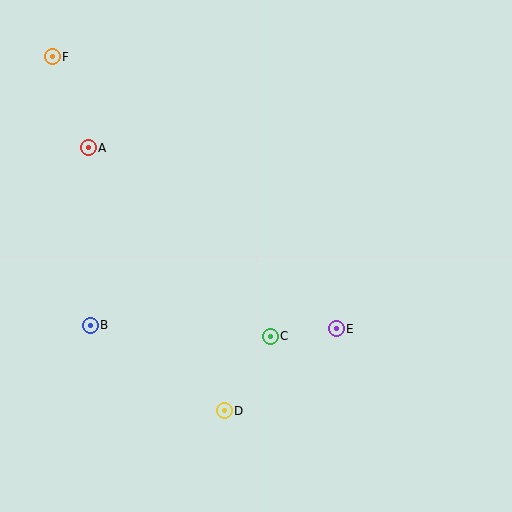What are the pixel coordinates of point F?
Point F is at (52, 57).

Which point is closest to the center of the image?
Point C at (270, 336) is closest to the center.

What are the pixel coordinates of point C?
Point C is at (270, 336).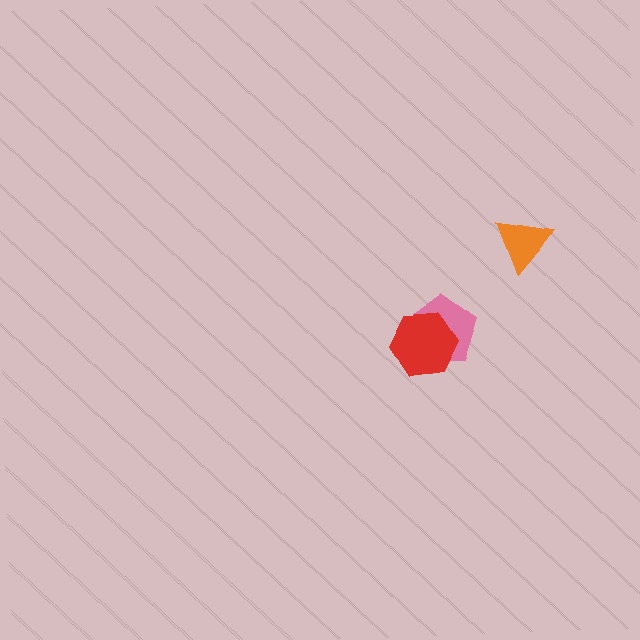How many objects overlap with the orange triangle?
0 objects overlap with the orange triangle.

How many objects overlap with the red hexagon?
1 object overlaps with the red hexagon.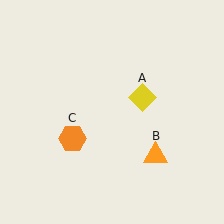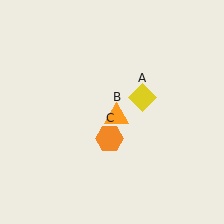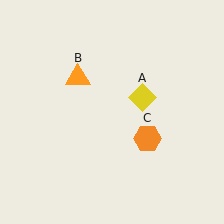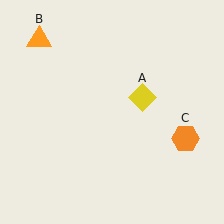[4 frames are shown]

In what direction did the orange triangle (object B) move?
The orange triangle (object B) moved up and to the left.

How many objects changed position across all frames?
2 objects changed position: orange triangle (object B), orange hexagon (object C).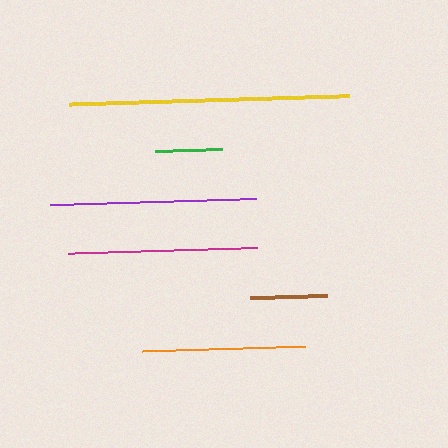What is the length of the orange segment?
The orange segment is approximately 163 pixels long.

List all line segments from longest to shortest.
From longest to shortest: yellow, purple, magenta, orange, brown, green.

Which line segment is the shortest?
The green line is the shortest at approximately 67 pixels.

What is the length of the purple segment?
The purple segment is approximately 206 pixels long.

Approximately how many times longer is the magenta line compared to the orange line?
The magenta line is approximately 1.2 times the length of the orange line.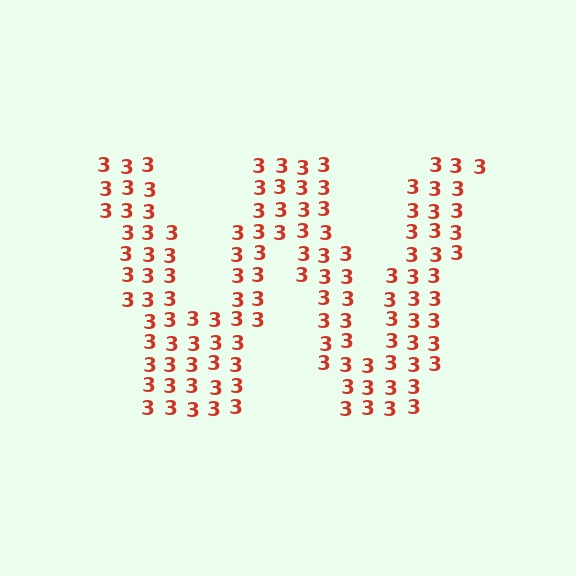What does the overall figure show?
The overall figure shows the letter W.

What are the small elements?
The small elements are digit 3's.